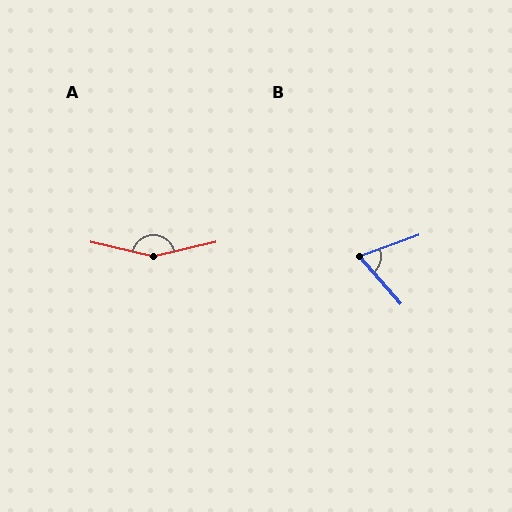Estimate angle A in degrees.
Approximately 154 degrees.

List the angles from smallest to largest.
B (68°), A (154°).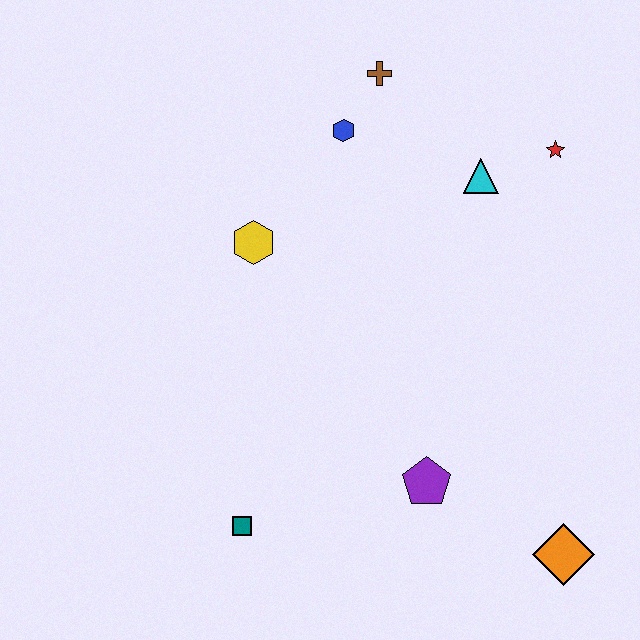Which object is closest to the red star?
The cyan triangle is closest to the red star.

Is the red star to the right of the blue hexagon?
Yes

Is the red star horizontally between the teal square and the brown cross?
No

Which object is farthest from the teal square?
The red star is farthest from the teal square.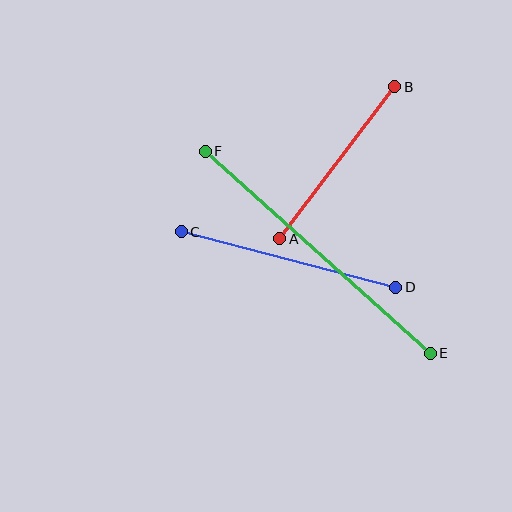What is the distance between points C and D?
The distance is approximately 222 pixels.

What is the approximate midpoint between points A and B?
The midpoint is at approximately (337, 163) pixels.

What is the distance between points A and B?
The distance is approximately 190 pixels.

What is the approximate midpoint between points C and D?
The midpoint is at approximately (289, 260) pixels.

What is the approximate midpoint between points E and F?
The midpoint is at approximately (318, 252) pixels.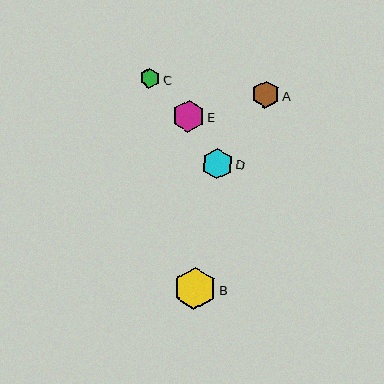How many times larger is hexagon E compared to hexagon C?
Hexagon E is approximately 1.6 times the size of hexagon C.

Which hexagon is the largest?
Hexagon B is the largest with a size of approximately 42 pixels.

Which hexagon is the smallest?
Hexagon C is the smallest with a size of approximately 20 pixels.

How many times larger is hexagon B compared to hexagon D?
Hexagon B is approximately 1.4 times the size of hexagon D.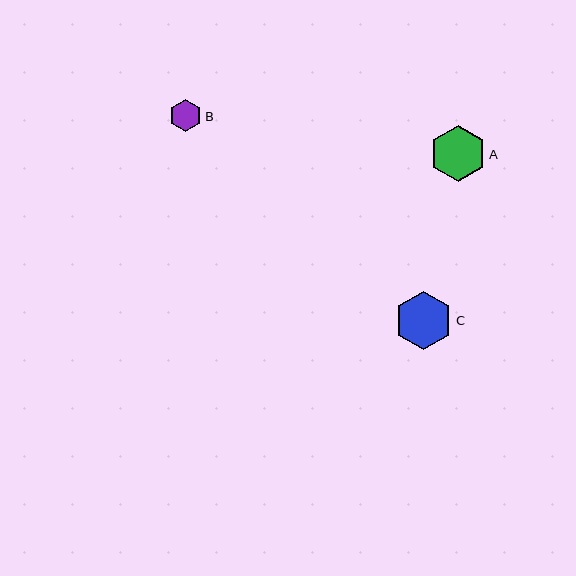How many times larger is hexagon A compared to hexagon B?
Hexagon A is approximately 1.7 times the size of hexagon B.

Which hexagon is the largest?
Hexagon C is the largest with a size of approximately 58 pixels.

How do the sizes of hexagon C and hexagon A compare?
Hexagon C and hexagon A are approximately the same size.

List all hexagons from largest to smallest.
From largest to smallest: C, A, B.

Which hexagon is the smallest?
Hexagon B is the smallest with a size of approximately 32 pixels.